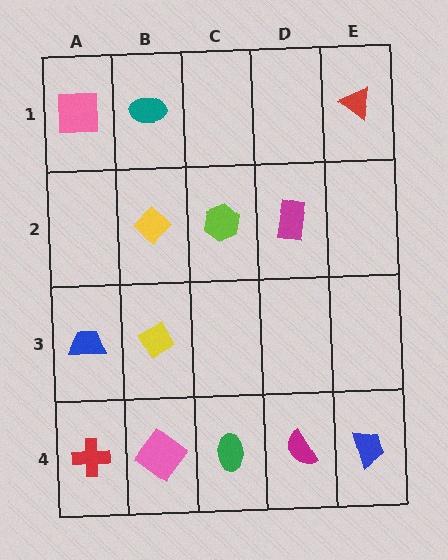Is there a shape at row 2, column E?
No, that cell is empty.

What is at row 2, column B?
A yellow diamond.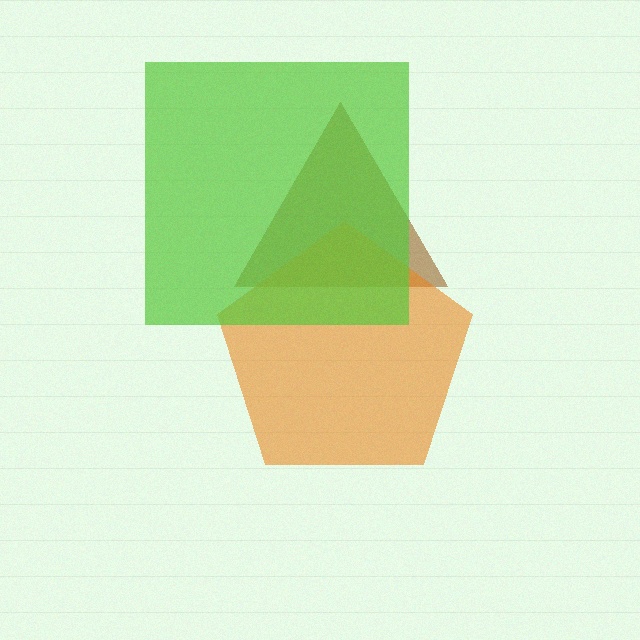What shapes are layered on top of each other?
The layered shapes are: a brown triangle, an orange pentagon, a lime square.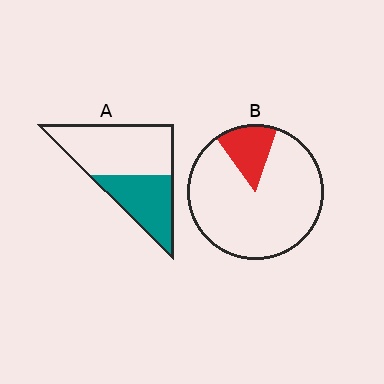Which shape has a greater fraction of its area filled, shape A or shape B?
Shape A.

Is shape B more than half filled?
No.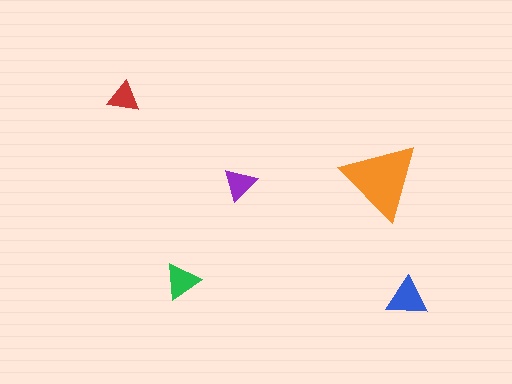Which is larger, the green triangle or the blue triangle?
The blue one.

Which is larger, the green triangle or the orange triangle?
The orange one.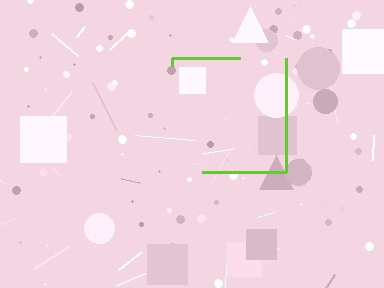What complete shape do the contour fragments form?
The contour fragments form a square.